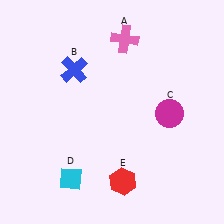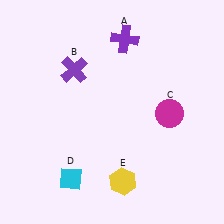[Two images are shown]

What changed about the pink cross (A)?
In Image 1, A is pink. In Image 2, it changed to purple.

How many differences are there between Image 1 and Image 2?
There are 3 differences between the two images.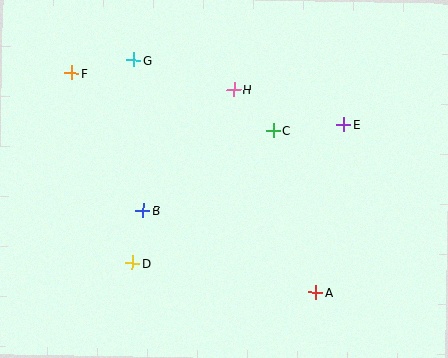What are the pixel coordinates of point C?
Point C is at (273, 131).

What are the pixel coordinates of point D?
Point D is at (132, 263).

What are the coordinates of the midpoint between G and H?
The midpoint between G and H is at (184, 75).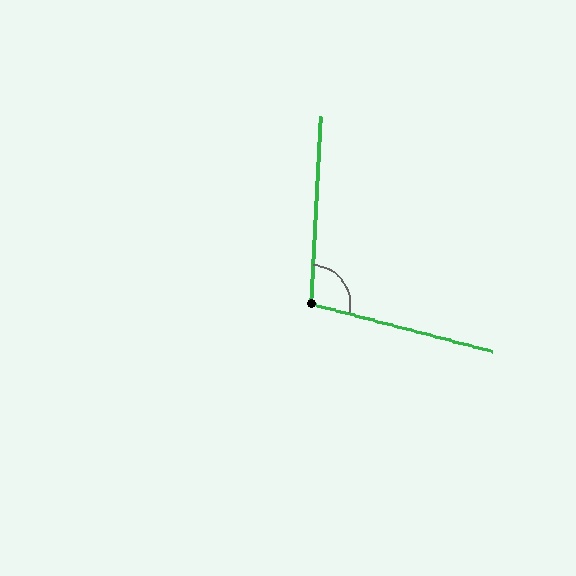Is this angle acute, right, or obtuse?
It is obtuse.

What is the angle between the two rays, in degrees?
Approximately 102 degrees.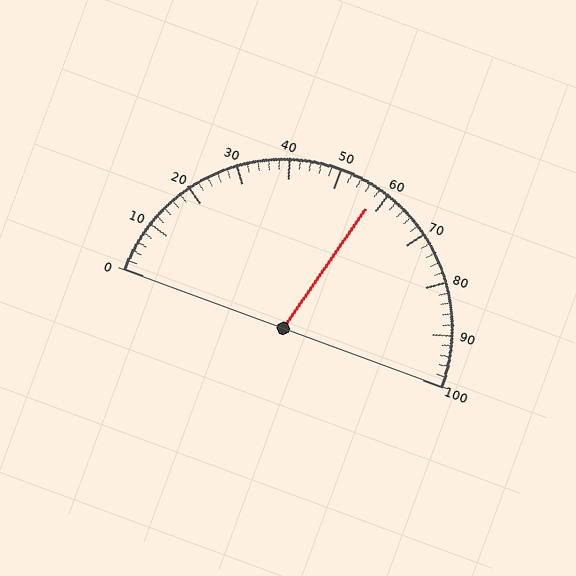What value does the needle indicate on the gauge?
The needle indicates approximately 58.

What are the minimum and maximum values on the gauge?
The gauge ranges from 0 to 100.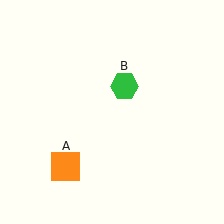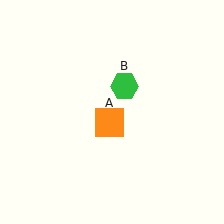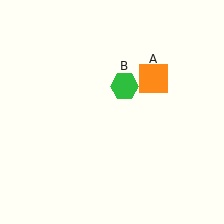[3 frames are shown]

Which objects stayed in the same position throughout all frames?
Green hexagon (object B) remained stationary.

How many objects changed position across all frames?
1 object changed position: orange square (object A).